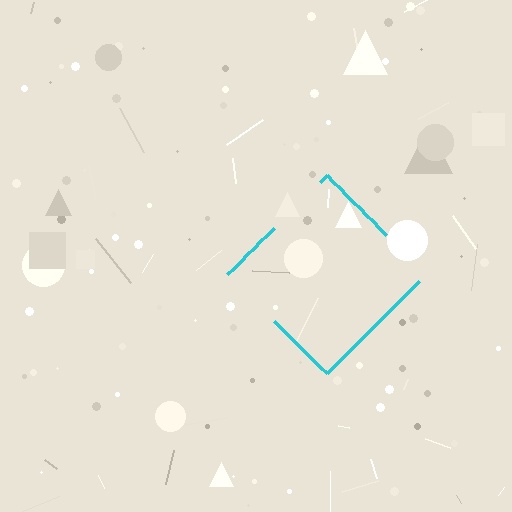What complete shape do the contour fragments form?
The contour fragments form a diamond.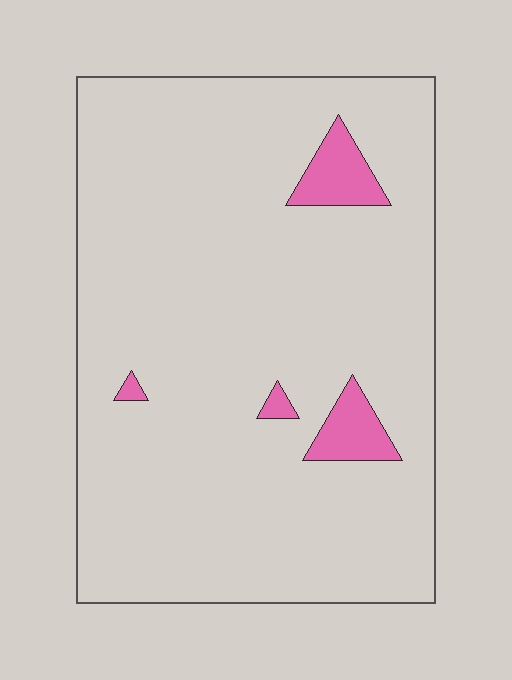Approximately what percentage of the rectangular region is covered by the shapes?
Approximately 5%.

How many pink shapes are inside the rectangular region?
4.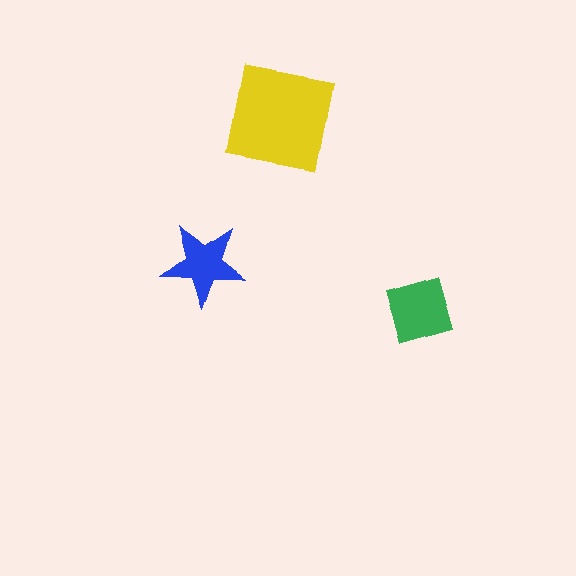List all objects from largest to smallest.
The yellow square, the green square, the blue star.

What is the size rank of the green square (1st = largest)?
2nd.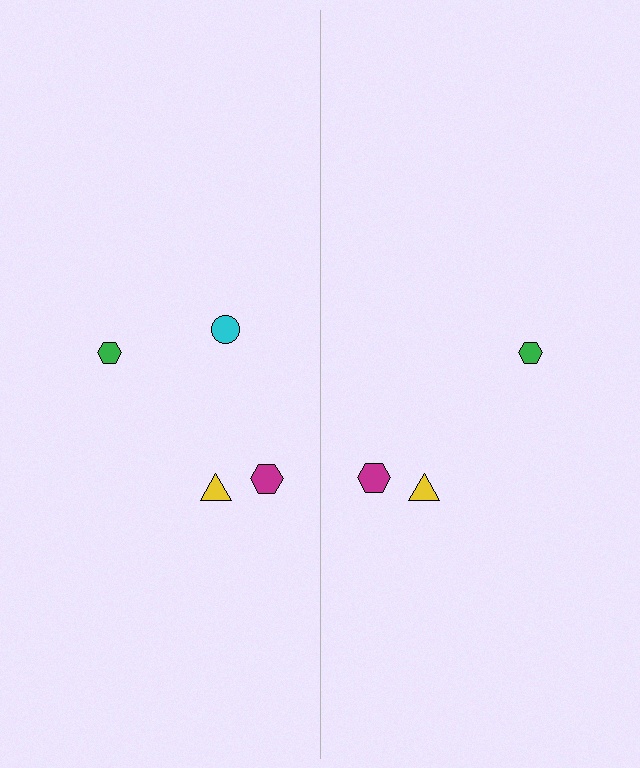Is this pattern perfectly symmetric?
No, the pattern is not perfectly symmetric. A cyan circle is missing from the right side.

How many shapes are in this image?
There are 7 shapes in this image.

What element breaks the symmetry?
A cyan circle is missing from the right side.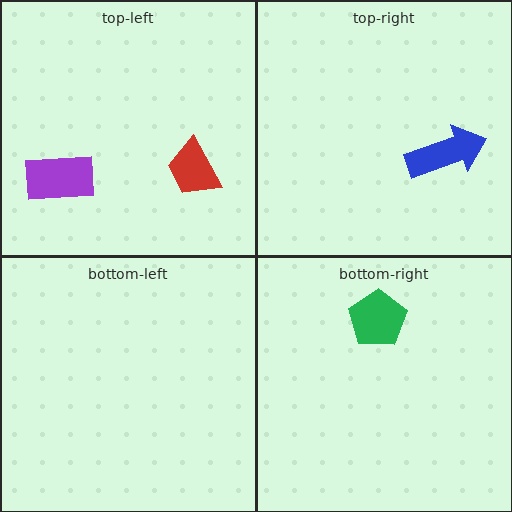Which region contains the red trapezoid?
The top-left region.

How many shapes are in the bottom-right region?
1.